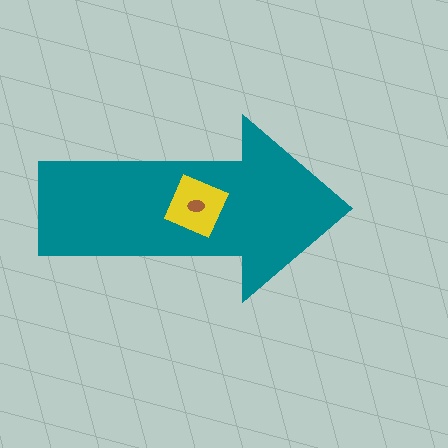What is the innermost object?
The brown ellipse.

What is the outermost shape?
The teal arrow.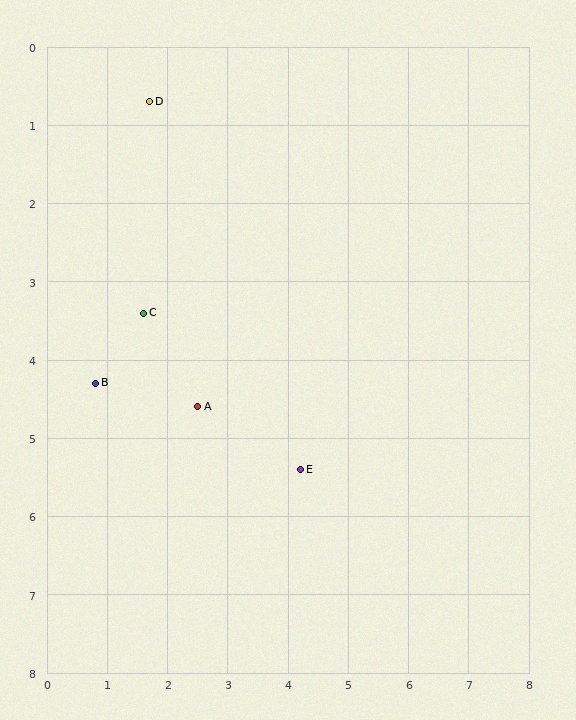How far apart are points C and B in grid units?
Points C and B are about 1.2 grid units apart.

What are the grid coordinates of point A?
Point A is at approximately (2.5, 4.6).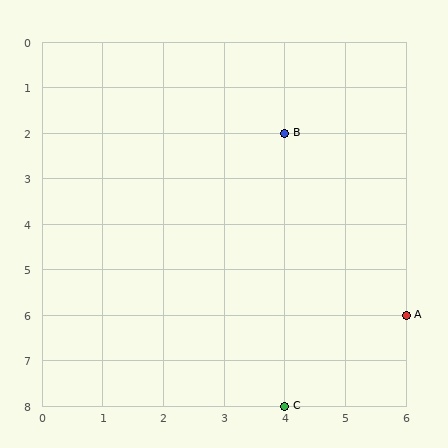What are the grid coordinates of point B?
Point B is at grid coordinates (4, 2).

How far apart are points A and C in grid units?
Points A and C are 2 columns and 2 rows apart (about 2.8 grid units diagonally).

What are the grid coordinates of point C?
Point C is at grid coordinates (4, 8).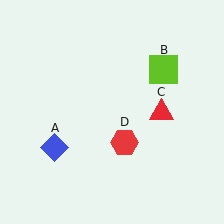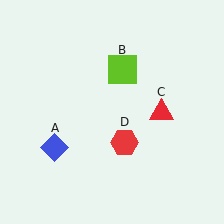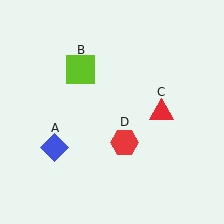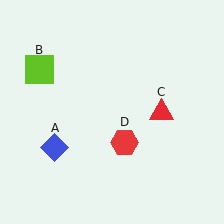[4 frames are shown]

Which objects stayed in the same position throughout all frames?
Blue diamond (object A) and red triangle (object C) and red hexagon (object D) remained stationary.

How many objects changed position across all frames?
1 object changed position: lime square (object B).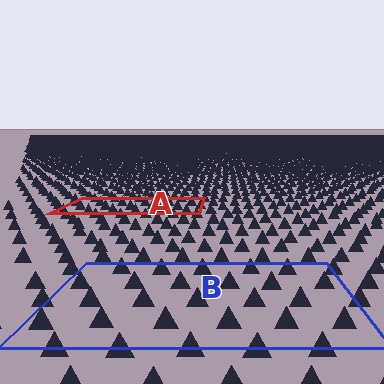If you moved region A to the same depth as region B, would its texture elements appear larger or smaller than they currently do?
They would appear larger. At a closer depth, the same texture elements are projected at a bigger on-screen size.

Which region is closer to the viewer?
Region B is closer. The texture elements there are larger and more spread out.